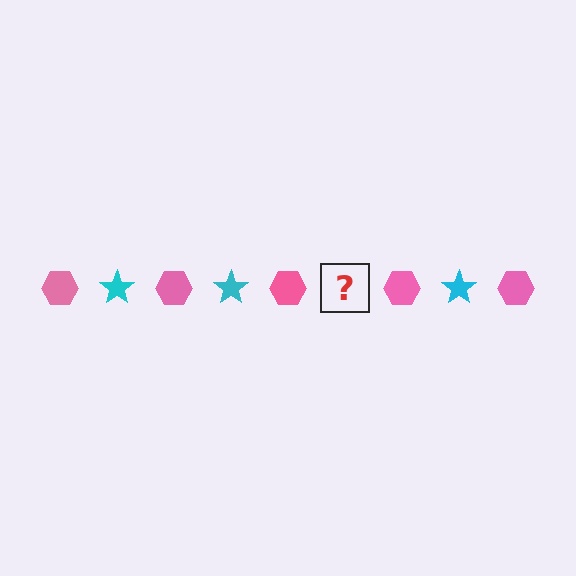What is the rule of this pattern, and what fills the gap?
The rule is that the pattern alternates between pink hexagon and cyan star. The gap should be filled with a cyan star.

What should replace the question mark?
The question mark should be replaced with a cyan star.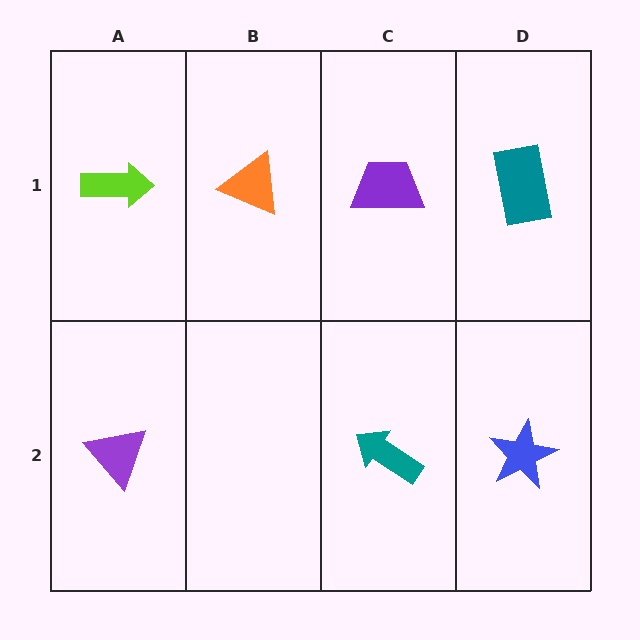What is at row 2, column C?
A teal arrow.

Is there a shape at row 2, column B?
No, that cell is empty.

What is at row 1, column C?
A purple trapezoid.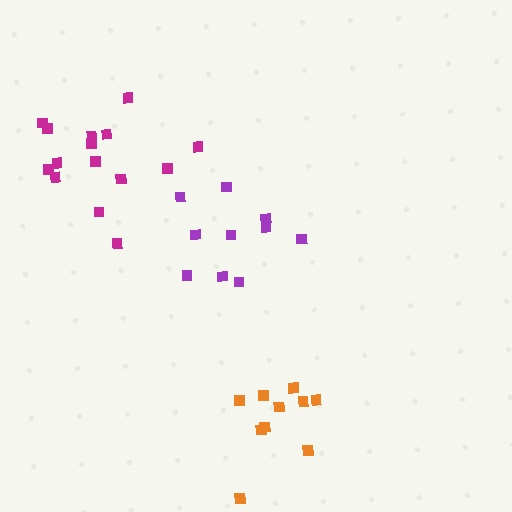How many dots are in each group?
Group 1: 10 dots, Group 2: 15 dots, Group 3: 10 dots (35 total).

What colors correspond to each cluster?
The clusters are colored: purple, magenta, orange.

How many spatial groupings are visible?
There are 3 spatial groupings.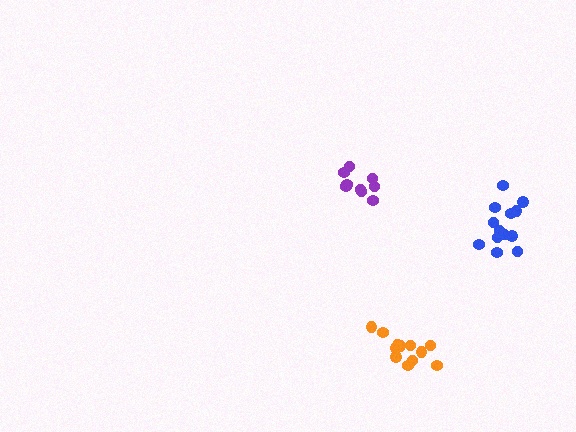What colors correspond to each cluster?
The clusters are colored: orange, purple, blue.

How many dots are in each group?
Group 1: 12 dots, Group 2: 9 dots, Group 3: 14 dots (35 total).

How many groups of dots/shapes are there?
There are 3 groups.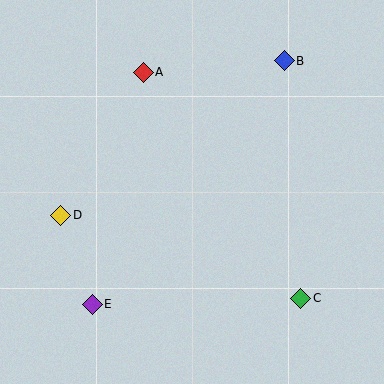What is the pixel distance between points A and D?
The distance between A and D is 165 pixels.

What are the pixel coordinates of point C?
Point C is at (301, 298).